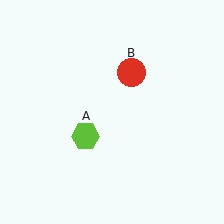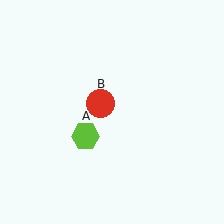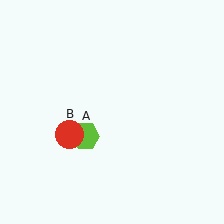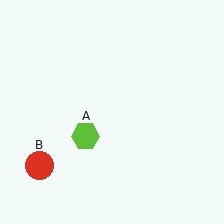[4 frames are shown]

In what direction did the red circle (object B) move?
The red circle (object B) moved down and to the left.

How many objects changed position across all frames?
1 object changed position: red circle (object B).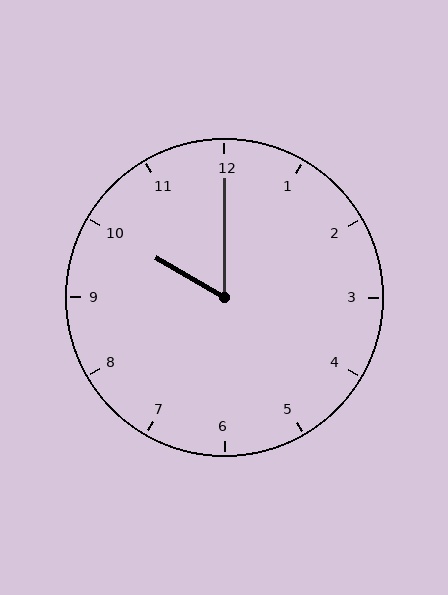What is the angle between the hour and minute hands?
Approximately 60 degrees.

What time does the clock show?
10:00.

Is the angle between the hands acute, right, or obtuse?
It is acute.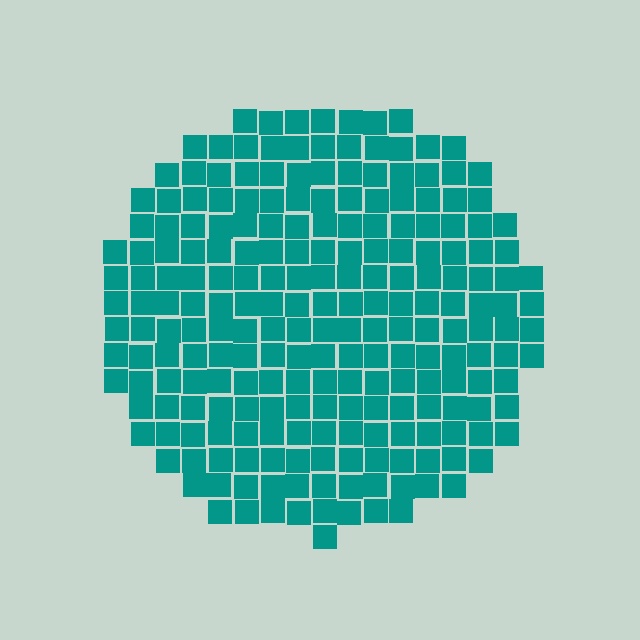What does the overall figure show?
The overall figure shows a circle.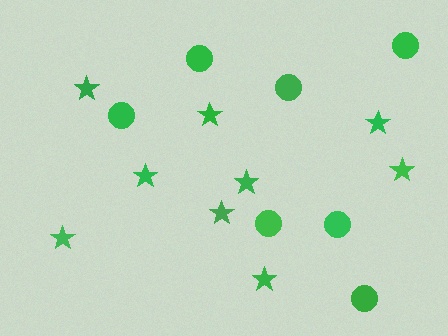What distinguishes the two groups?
There are 2 groups: one group of circles (7) and one group of stars (9).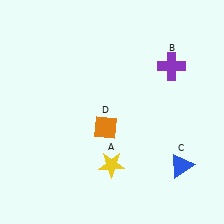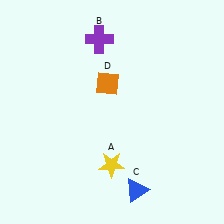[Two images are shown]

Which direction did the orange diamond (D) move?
The orange diamond (D) moved up.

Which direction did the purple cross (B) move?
The purple cross (B) moved left.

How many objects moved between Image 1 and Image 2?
3 objects moved between the two images.